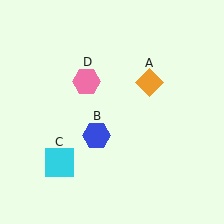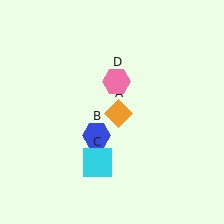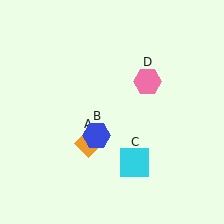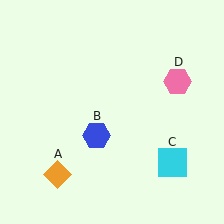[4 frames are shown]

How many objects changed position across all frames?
3 objects changed position: orange diamond (object A), cyan square (object C), pink hexagon (object D).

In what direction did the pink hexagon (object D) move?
The pink hexagon (object D) moved right.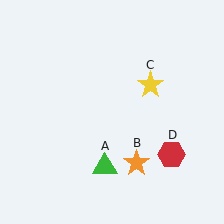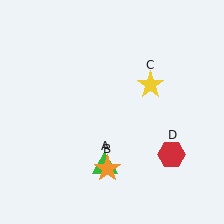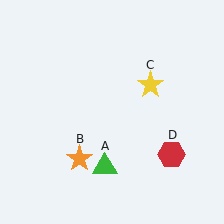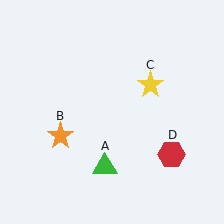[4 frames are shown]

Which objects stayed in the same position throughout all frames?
Green triangle (object A) and yellow star (object C) and red hexagon (object D) remained stationary.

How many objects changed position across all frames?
1 object changed position: orange star (object B).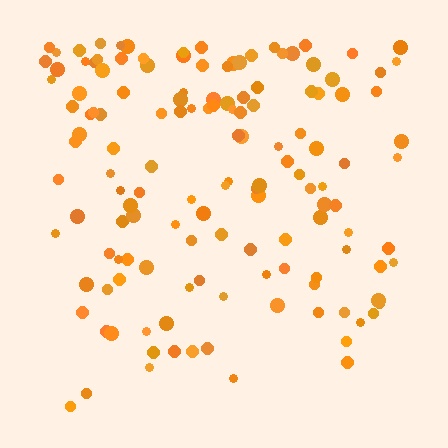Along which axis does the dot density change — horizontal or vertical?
Vertical.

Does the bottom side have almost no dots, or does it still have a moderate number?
Still a moderate number, just noticeably fewer than the top.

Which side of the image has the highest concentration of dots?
The top.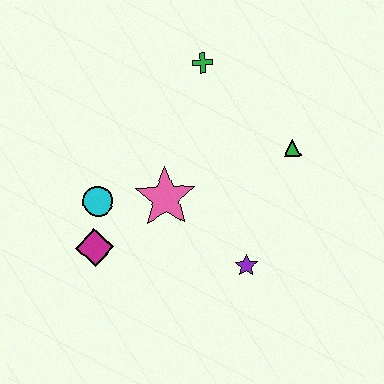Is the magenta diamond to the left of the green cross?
Yes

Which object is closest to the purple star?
The pink star is closest to the purple star.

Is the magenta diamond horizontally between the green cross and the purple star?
No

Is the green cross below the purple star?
No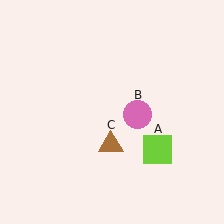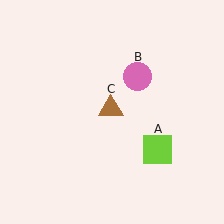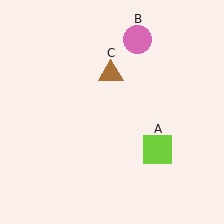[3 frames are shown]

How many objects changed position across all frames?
2 objects changed position: pink circle (object B), brown triangle (object C).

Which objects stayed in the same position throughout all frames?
Lime square (object A) remained stationary.